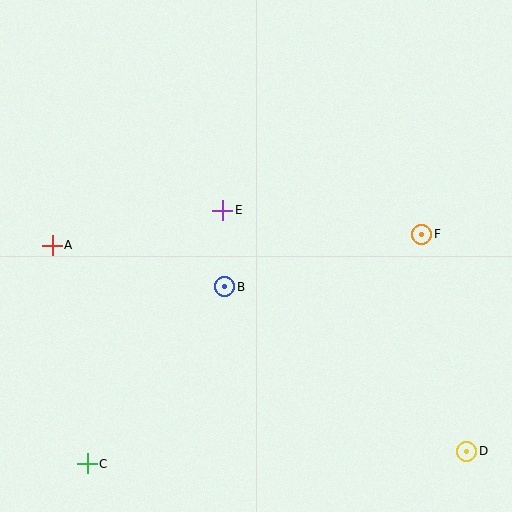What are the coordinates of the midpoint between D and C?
The midpoint between D and C is at (277, 458).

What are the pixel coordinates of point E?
Point E is at (223, 210).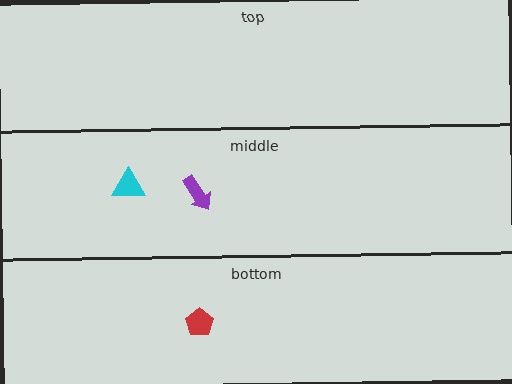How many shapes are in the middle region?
2.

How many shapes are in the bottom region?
1.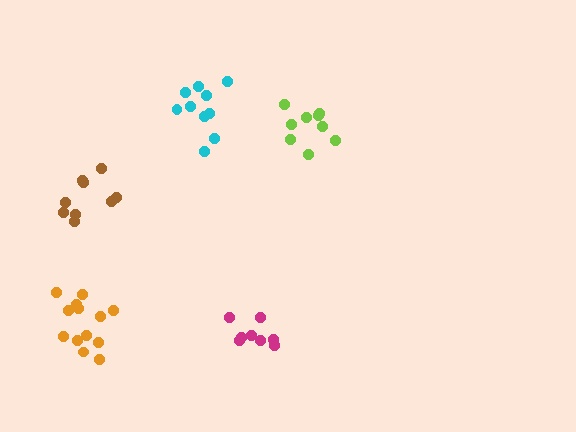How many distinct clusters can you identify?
There are 5 distinct clusters.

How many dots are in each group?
Group 1: 13 dots, Group 2: 9 dots, Group 3: 9 dots, Group 4: 10 dots, Group 5: 8 dots (49 total).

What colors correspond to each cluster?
The clusters are colored: orange, lime, brown, cyan, magenta.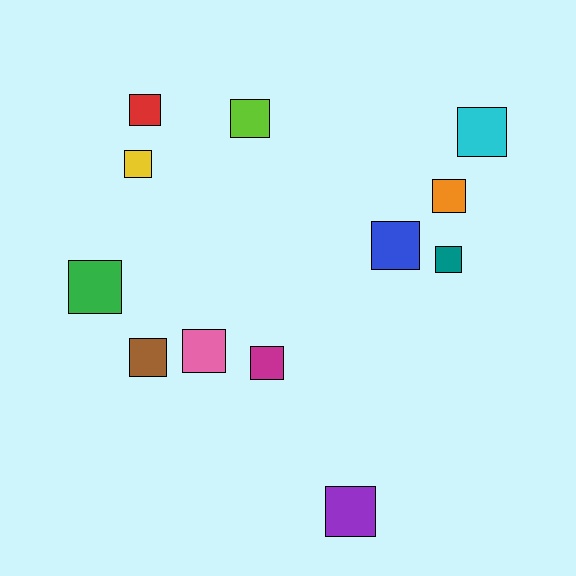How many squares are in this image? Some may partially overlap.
There are 12 squares.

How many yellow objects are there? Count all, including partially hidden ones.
There is 1 yellow object.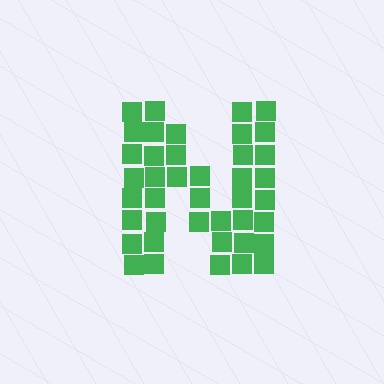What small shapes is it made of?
It is made of small squares.